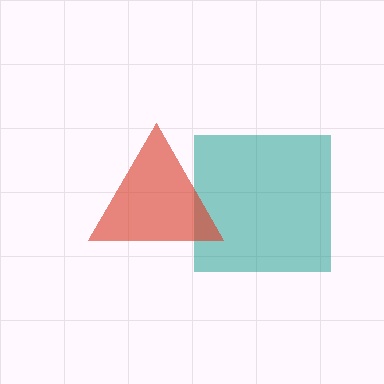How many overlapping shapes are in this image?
There are 2 overlapping shapes in the image.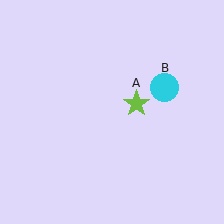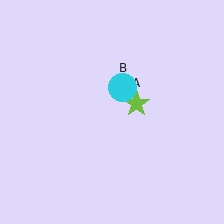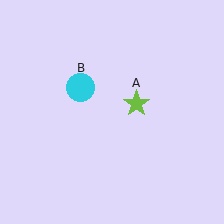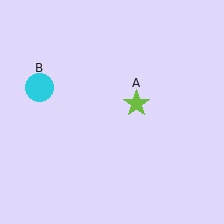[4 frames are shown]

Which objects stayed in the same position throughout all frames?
Lime star (object A) remained stationary.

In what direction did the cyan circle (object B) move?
The cyan circle (object B) moved left.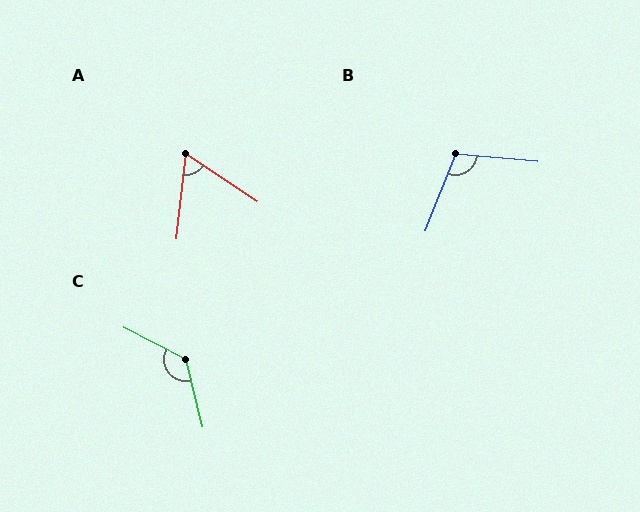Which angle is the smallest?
A, at approximately 63 degrees.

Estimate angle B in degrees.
Approximately 106 degrees.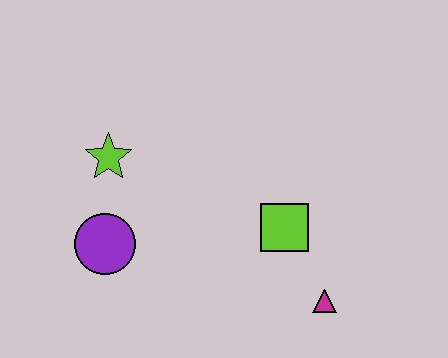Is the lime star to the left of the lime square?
Yes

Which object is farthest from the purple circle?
The magenta triangle is farthest from the purple circle.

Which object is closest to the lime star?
The purple circle is closest to the lime star.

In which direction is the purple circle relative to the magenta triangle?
The purple circle is to the left of the magenta triangle.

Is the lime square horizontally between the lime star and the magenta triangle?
Yes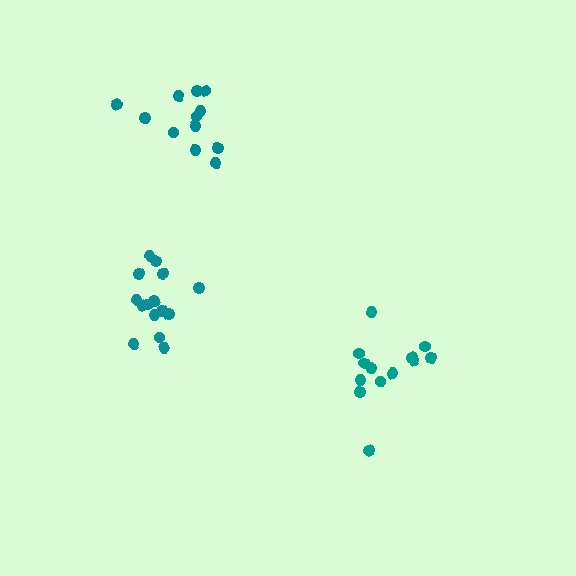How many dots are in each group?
Group 1: 12 dots, Group 2: 13 dots, Group 3: 15 dots (40 total).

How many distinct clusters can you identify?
There are 3 distinct clusters.